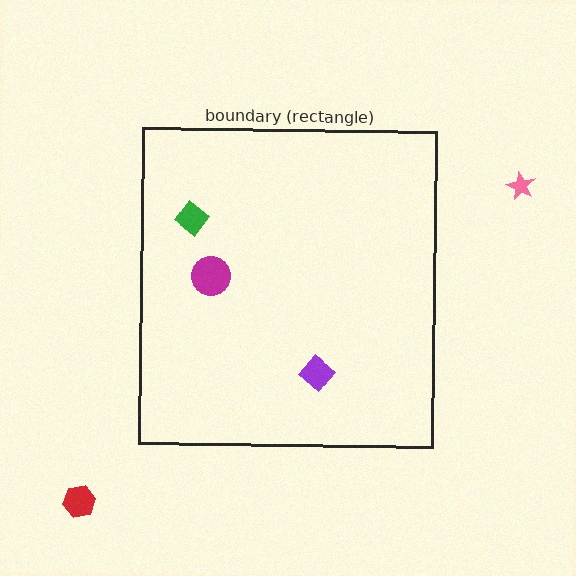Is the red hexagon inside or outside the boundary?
Outside.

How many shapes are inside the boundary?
3 inside, 2 outside.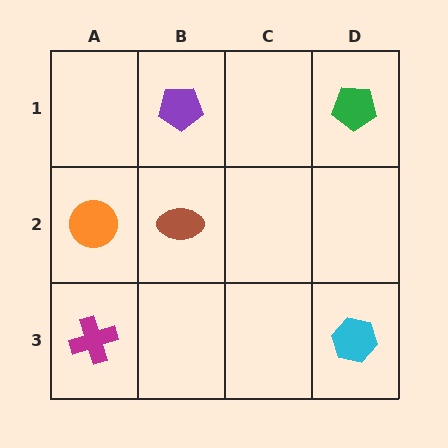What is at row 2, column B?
A brown ellipse.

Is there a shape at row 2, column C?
No, that cell is empty.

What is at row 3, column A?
A magenta cross.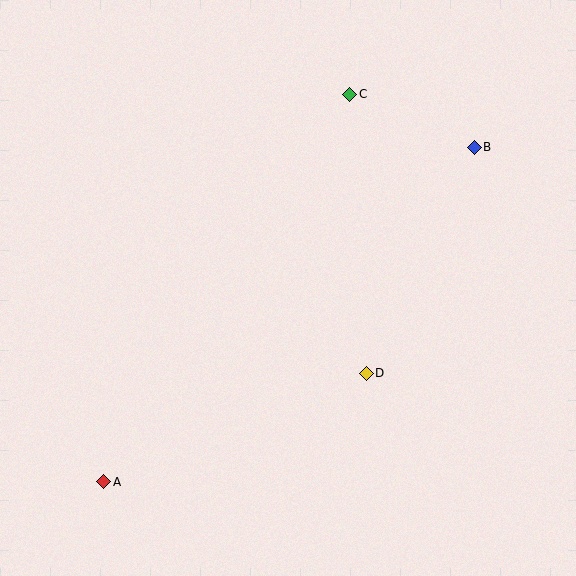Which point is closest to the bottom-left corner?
Point A is closest to the bottom-left corner.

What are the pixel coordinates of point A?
Point A is at (104, 482).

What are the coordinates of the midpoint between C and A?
The midpoint between C and A is at (227, 288).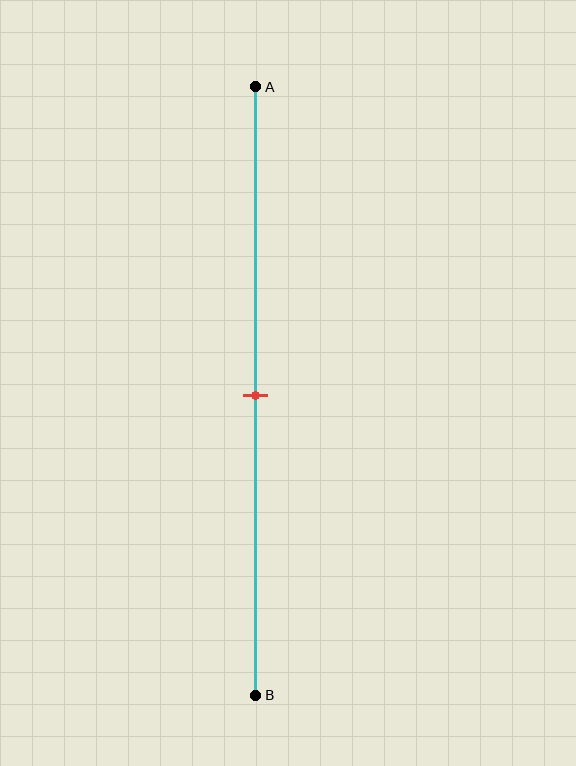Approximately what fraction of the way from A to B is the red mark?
The red mark is approximately 50% of the way from A to B.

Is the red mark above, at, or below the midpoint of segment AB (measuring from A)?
The red mark is approximately at the midpoint of segment AB.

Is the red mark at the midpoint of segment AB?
Yes, the mark is approximately at the midpoint.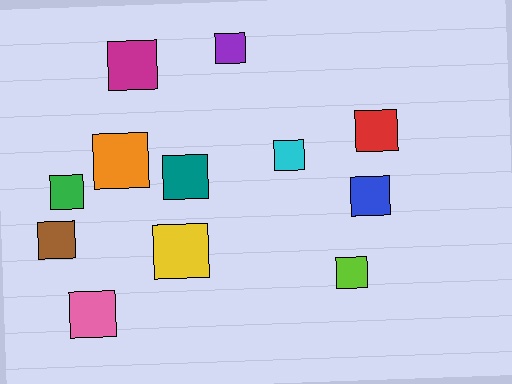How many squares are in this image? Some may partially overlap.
There are 12 squares.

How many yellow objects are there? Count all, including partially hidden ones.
There is 1 yellow object.